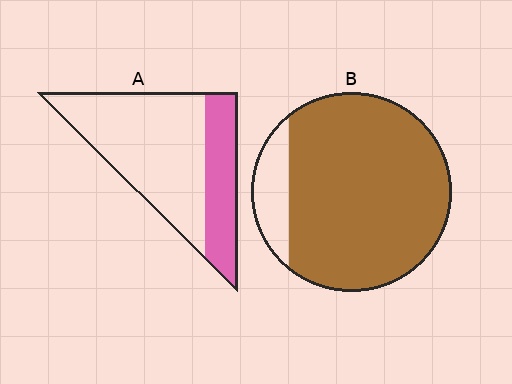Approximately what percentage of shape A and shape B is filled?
A is approximately 30% and B is approximately 85%.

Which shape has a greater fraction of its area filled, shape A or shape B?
Shape B.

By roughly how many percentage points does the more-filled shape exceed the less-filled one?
By roughly 55 percentage points (B over A).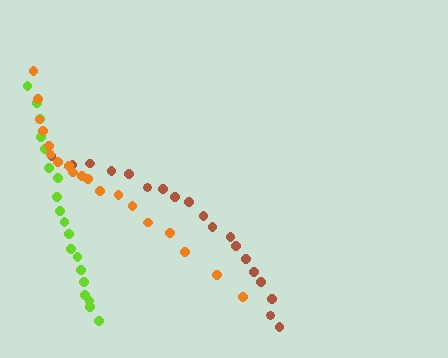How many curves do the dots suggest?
There are 3 distinct paths.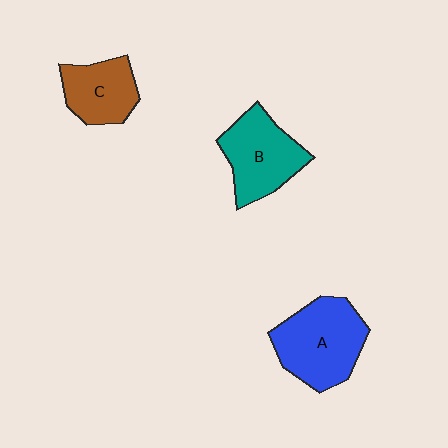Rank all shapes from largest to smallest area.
From largest to smallest: A (blue), B (teal), C (brown).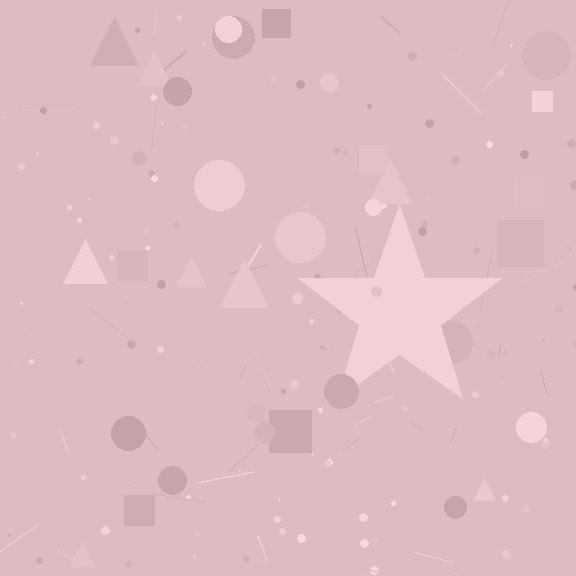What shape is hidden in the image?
A star is hidden in the image.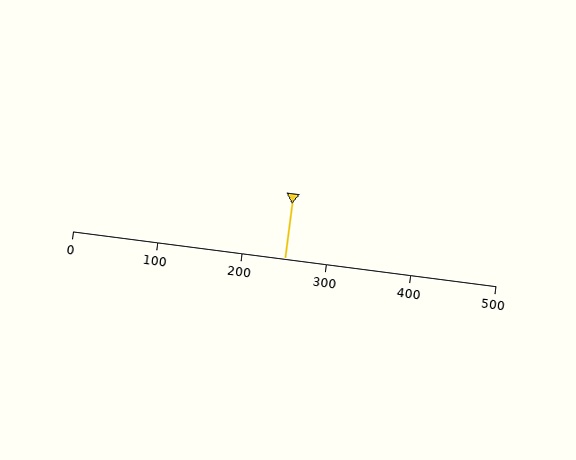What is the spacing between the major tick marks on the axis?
The major ticks are spaced 100 apart.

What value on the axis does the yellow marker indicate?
The marker indicates approximately 250.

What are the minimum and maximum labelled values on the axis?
The axis runs from 0 to 500.